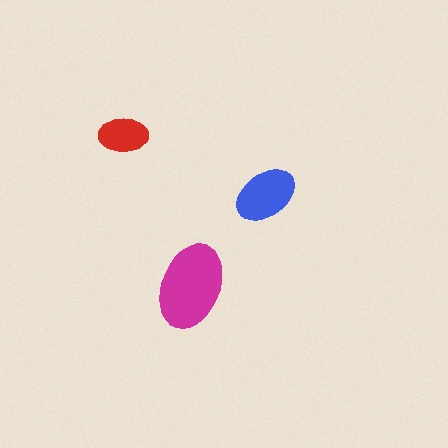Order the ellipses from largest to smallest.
the magenta one, the blue one, the red one.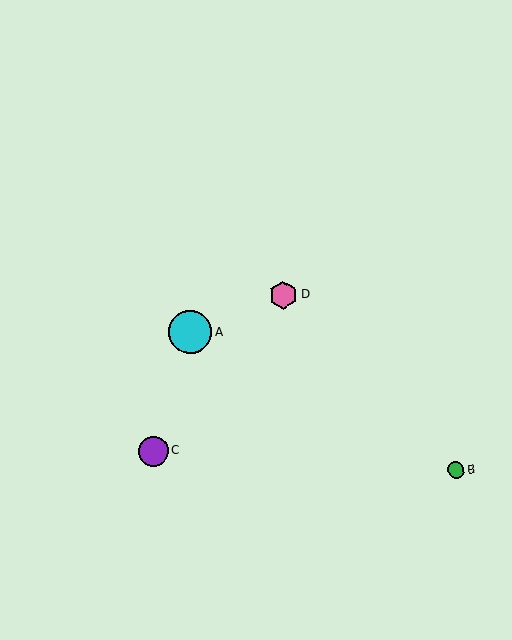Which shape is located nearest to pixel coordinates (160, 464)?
The purple circle (labeled C) at (154, 451) is nearest to that location.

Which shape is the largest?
The cyan circle (labeled A) is the largest.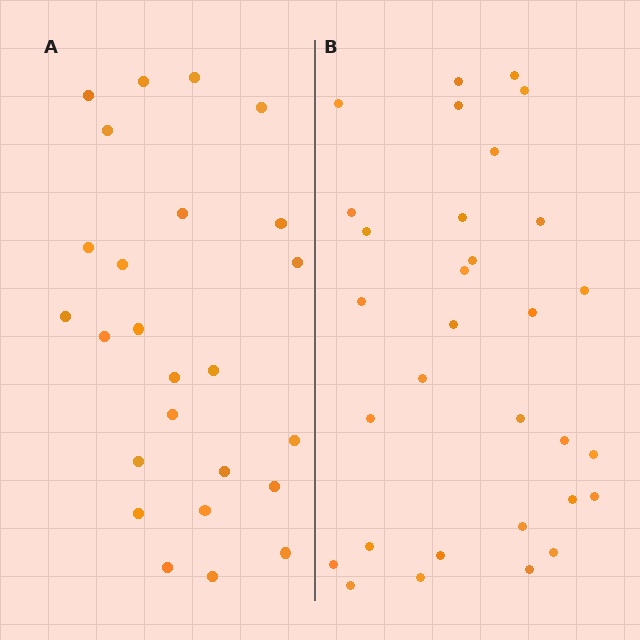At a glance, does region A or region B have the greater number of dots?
Region B (the right region) has more dots.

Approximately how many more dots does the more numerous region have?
Region B has about 6 more dots than region A.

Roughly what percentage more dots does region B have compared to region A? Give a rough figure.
About 25% more.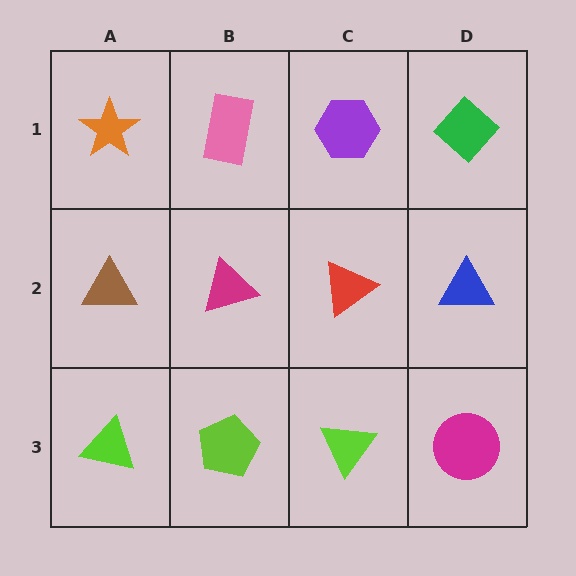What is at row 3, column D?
A magenta circle.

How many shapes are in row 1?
4 shapes.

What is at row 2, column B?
A magenta triangle.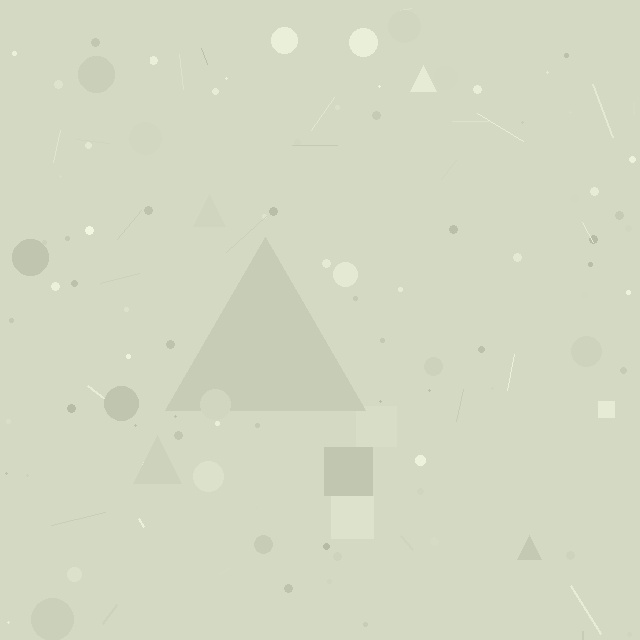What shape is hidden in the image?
A triangle is hidden in the image.